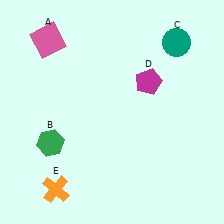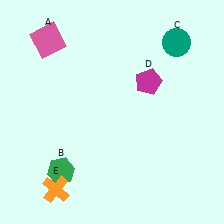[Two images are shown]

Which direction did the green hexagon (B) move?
The green hexagon (B) moved down.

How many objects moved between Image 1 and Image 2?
1 object moved between the two images.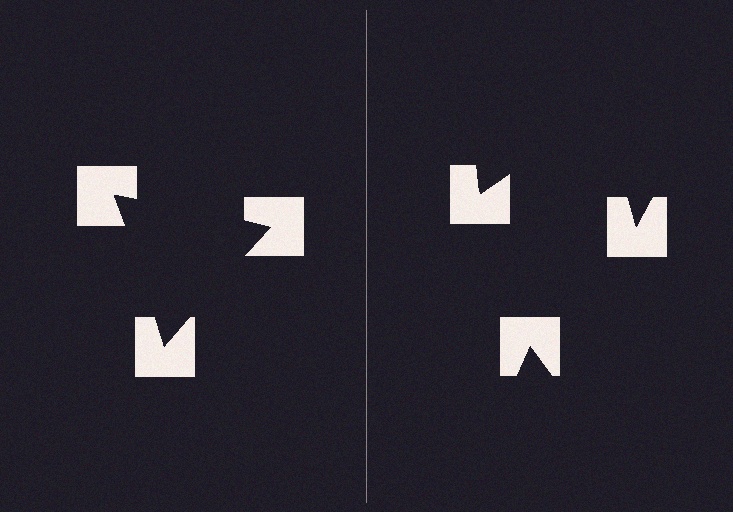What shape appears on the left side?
An illusory triangle.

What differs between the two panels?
The notched squares are positioned identically on both sides; only the wedge orientations differ. On the left they align to a triangle; on the right they are misaligned.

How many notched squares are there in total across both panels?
6 — 3 on each side.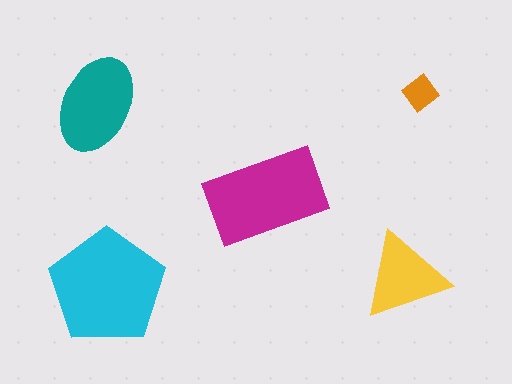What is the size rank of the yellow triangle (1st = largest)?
4th.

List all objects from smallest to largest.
The orange diamond, the yellow triangle, the teal ellipse, the magenta rectangle, the cyan pentagon.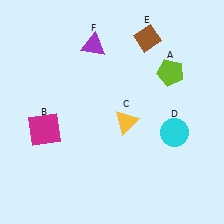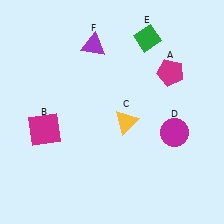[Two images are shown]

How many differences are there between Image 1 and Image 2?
There are 3 differences between the two images.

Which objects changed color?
A changed from lime to magenta. D changed from cyan to magenta. E changed from brown to green.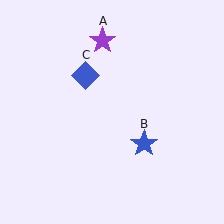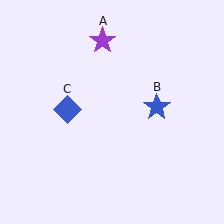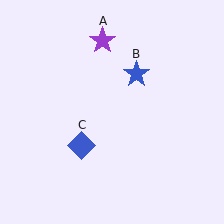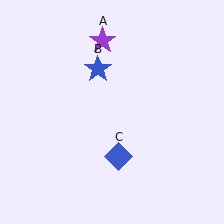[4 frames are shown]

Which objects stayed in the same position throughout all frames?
Purple star (object A) remained stationary.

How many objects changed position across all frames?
2 objects changed position: blue star (object B), blue diamond (object C).